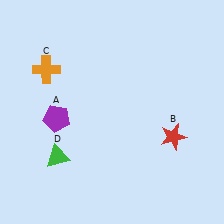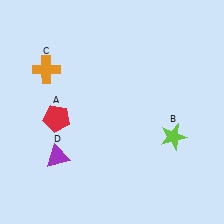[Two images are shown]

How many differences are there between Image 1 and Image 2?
There are 3 differences between the two images.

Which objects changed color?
A changed from purple to red. B changed from red to lime. D changed from green to purple.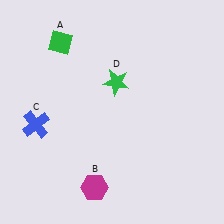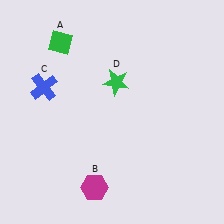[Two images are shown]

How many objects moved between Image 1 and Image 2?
1 object moved between the two images.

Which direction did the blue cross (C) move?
The blue cross (C) moved up.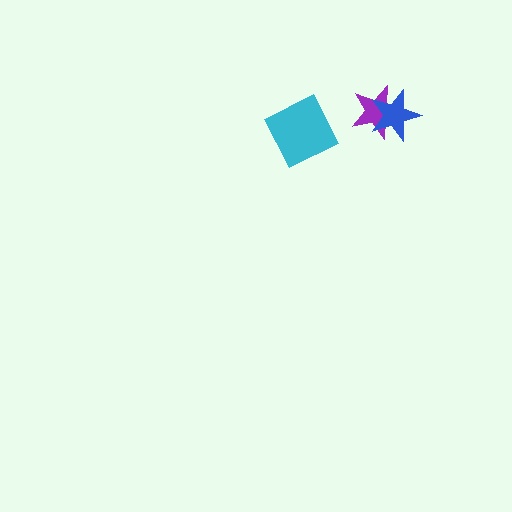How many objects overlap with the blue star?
1 object overlaps with the blue star.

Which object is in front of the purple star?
The blue star is in front of the purple star.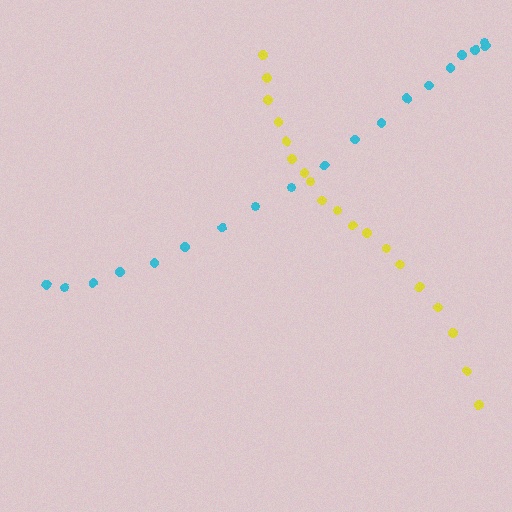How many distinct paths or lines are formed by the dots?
There are 2 distinct paths.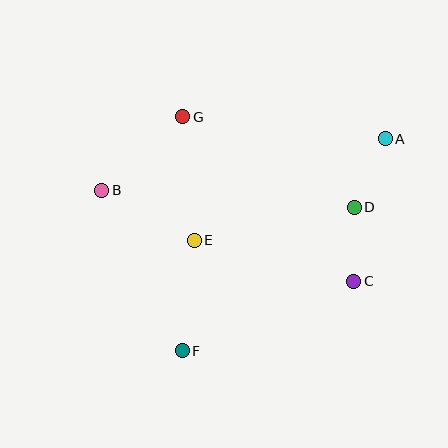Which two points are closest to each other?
Points C and D are closest to each other.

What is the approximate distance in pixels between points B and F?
The distance between B and F is approximately 180 pixels.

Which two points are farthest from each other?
Points A and F are farthest from each other.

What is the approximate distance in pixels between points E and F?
The distance between E and F is approximately 111 pixels.